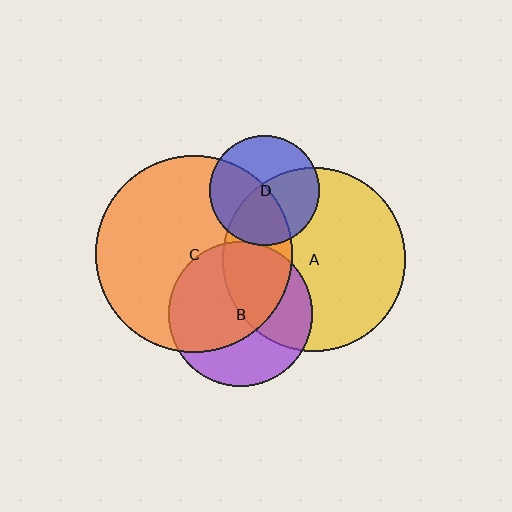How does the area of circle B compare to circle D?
Approximately 1.7 times.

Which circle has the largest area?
Circle C (orange).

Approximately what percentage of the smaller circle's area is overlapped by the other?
Approximately 60%.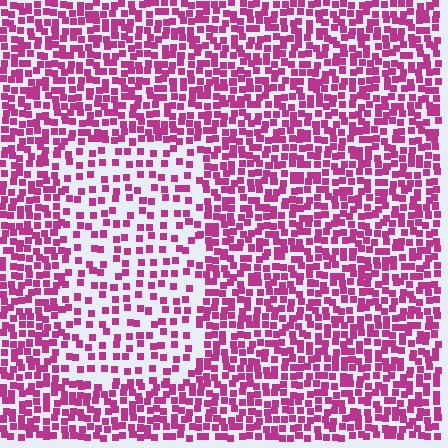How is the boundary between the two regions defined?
The boundary is defined by a change in element density (approximately 2.1x ratio). All elements are the same color, size, and shape.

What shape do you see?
I see a rectangle.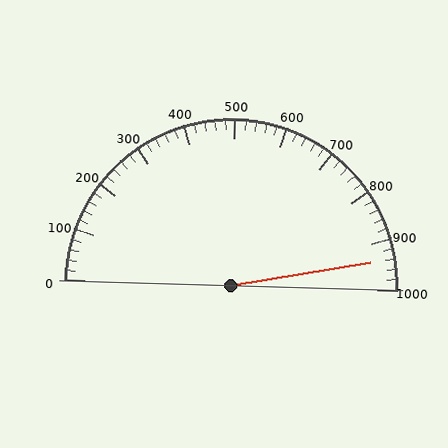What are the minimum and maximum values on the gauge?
The gauge ranges from 0 to 1000.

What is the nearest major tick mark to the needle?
The nearest major tick mark is 900.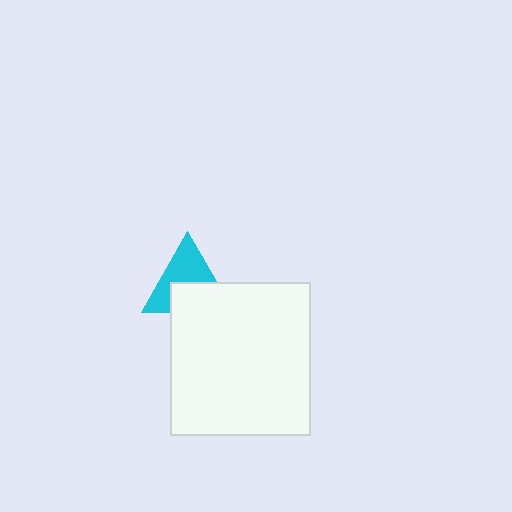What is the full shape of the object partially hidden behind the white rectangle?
The partially hidden object is a cyan triangle.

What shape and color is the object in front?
The object in front is a white rectangle.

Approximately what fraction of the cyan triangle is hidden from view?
Roughly 46% of the cyan triangle is hidden behind the white rectangle.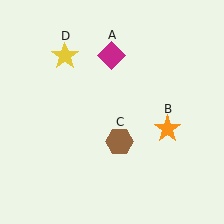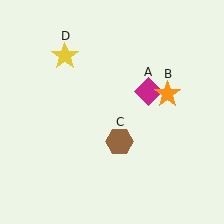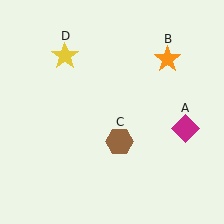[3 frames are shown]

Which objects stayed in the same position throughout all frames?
Brown hexagon (object C) and yellow star (object D) remained stationary.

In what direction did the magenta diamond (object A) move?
The magenta diamond (object A) moved down and to the right.